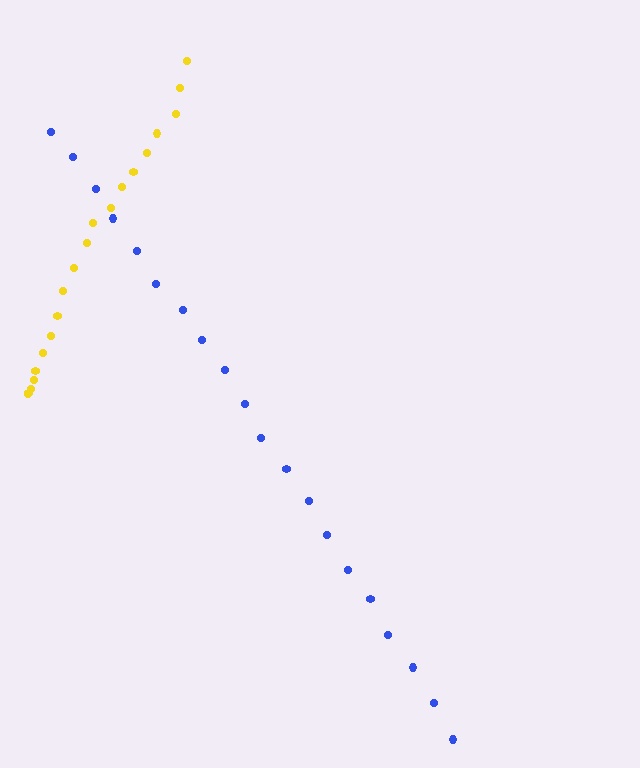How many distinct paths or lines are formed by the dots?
There are 2 distinct paths.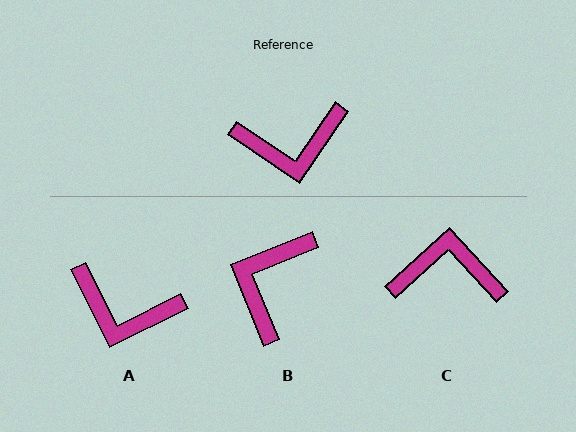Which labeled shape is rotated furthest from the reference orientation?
C, about 166 degrees away.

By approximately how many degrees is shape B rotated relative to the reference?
Approximately 124 degrees clockwise.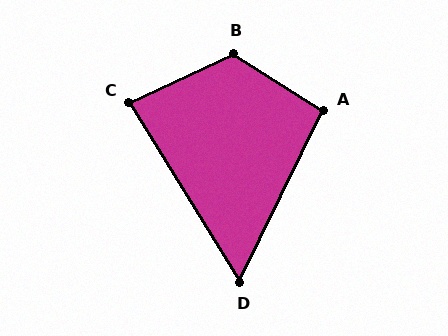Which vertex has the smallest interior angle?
D, at approximately 58 degrees.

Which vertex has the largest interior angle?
B, at approximately 122 degrees.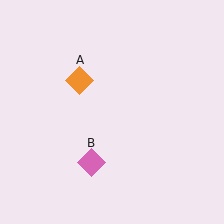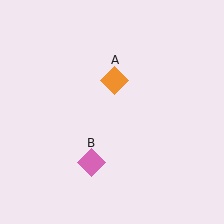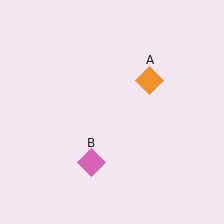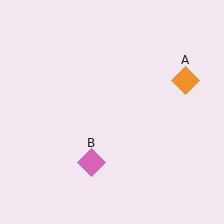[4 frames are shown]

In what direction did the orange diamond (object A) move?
The orange diamond (object A) moved right.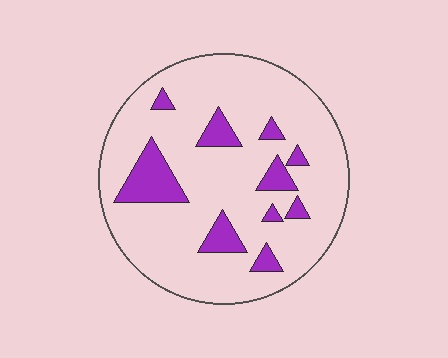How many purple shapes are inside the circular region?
10.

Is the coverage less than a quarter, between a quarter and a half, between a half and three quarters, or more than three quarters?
Less than a quarter.